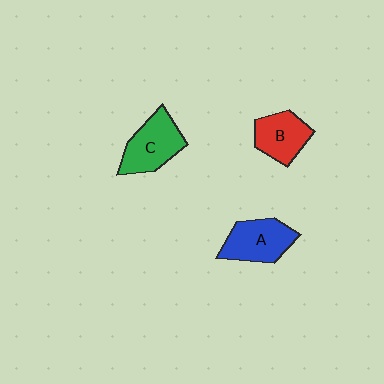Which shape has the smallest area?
Shape B (red).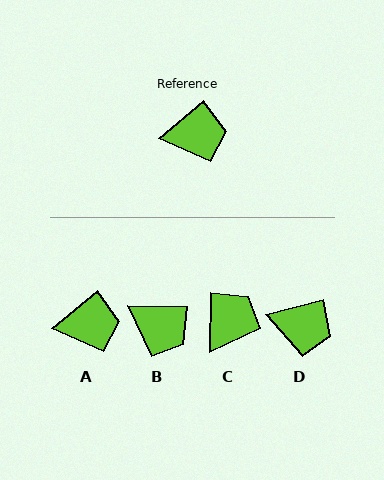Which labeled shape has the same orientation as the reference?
A.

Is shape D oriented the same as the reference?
No, it is off by about 25 degrees.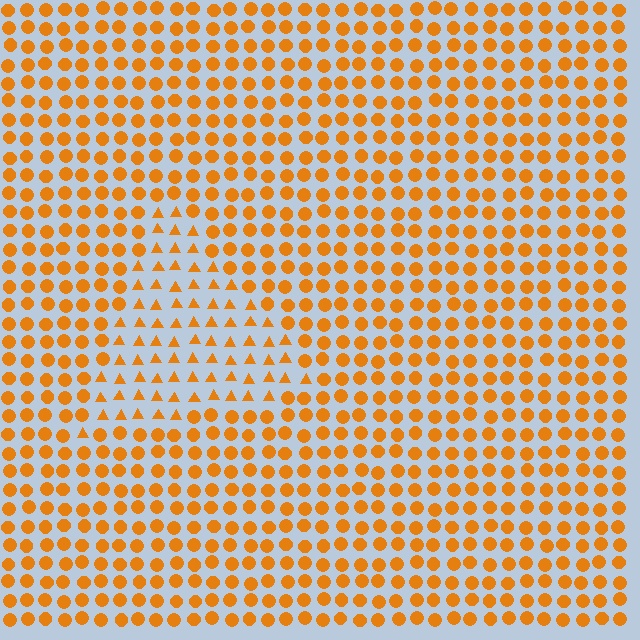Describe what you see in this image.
The image is filled with small orange elements arranged in a uniform grid. A triangle-shaped region contains triangles, while the surrounding area contains circles. The boundary is defined purely by the change in element shape.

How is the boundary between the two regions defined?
The boundary is defined by a change in element shape: triangles inside vs. circles outside. All elements share the same color and spacing.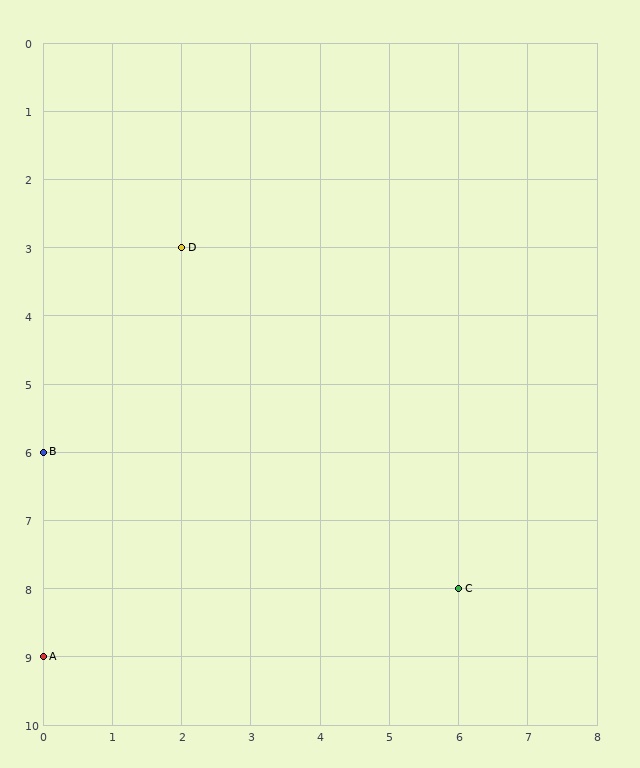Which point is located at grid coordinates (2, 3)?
Point D is at (2, 3).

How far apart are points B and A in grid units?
Points B and A are 3 rows apart.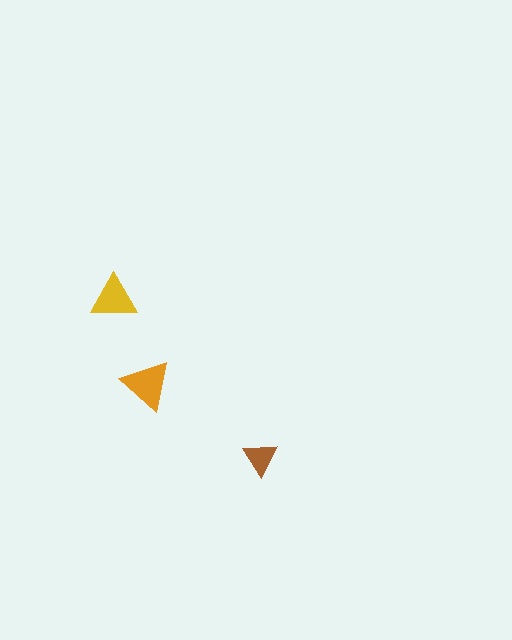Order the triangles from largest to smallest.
the orange one, the yellow one, the brown one.